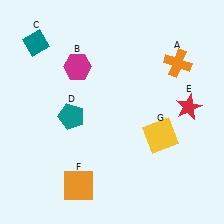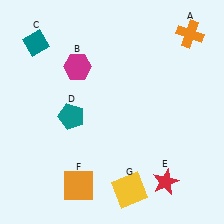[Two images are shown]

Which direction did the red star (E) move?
The red star (E) moved down.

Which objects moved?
The objects that moved are: the orange cross (A), the red star (E), the yellow square (G).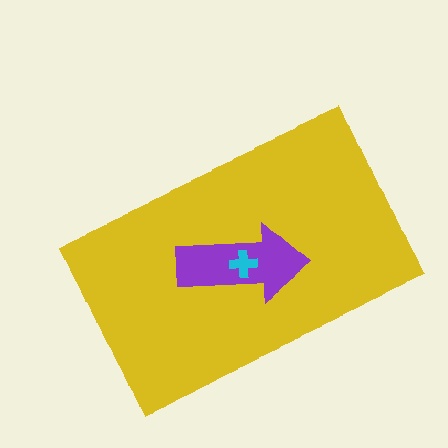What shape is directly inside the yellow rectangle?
The purple arrow.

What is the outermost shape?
The yellow rectangle.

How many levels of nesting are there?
3.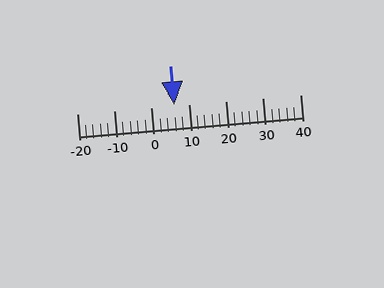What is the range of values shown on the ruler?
The ruler shows values from -20 to 40.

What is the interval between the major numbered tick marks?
The major tick marks are spaced 10 units apart.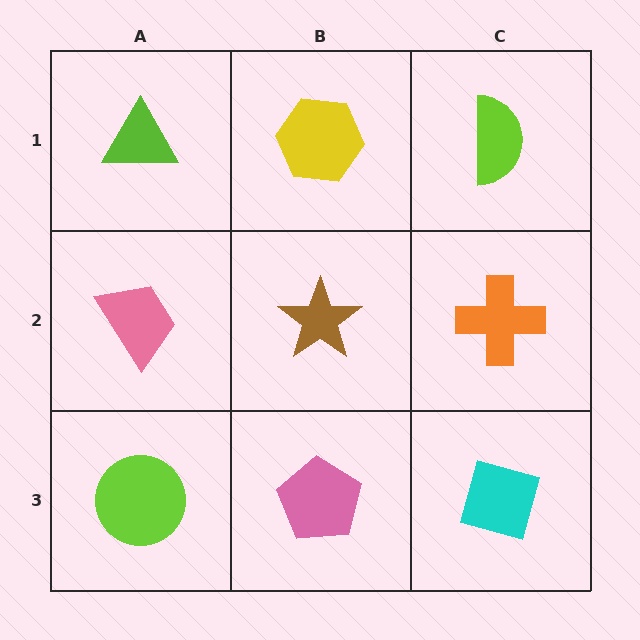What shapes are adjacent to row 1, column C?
An orange cross (row 2, column C), a yellow hexagon (row 1, column B).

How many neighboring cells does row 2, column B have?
4.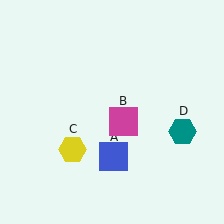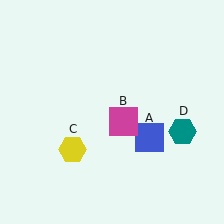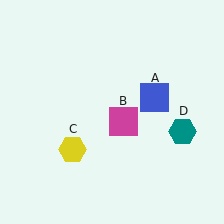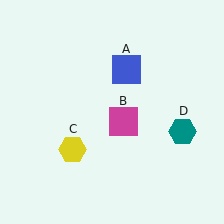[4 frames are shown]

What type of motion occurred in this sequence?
The blue square (object A) rotated counterclockwise around the center of the scene.